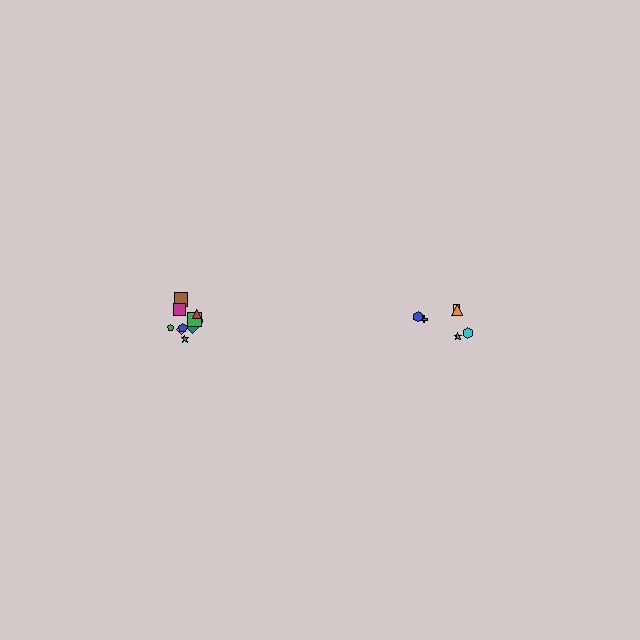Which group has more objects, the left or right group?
The left group.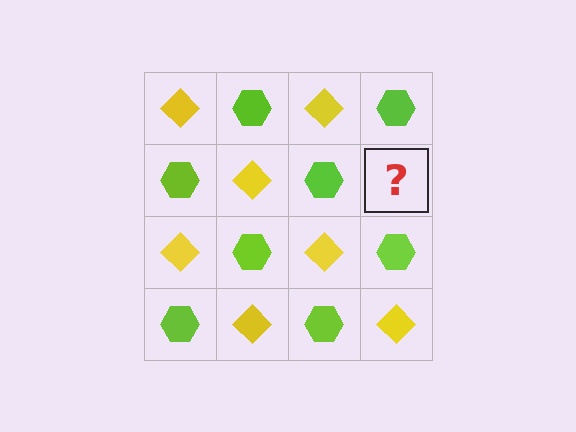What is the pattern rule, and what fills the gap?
The rule is that it alternates yellow diamond and lime hexagon in a checkerboard pattern. The gap should be filled with a yellow diamond.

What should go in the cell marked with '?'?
The missing cell should contain a yellow diamond.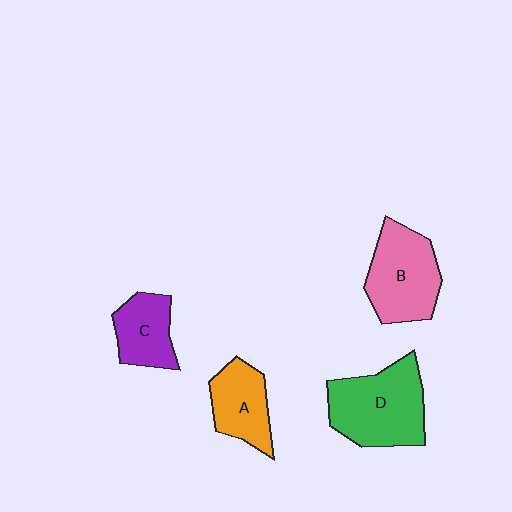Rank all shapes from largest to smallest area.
From largest to smallest: D (green), B (pink), A (orange), C (purple).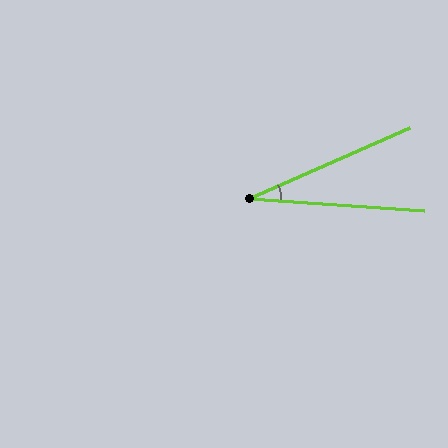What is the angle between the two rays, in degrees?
Approximately 28 degrees.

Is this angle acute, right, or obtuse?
It is acute.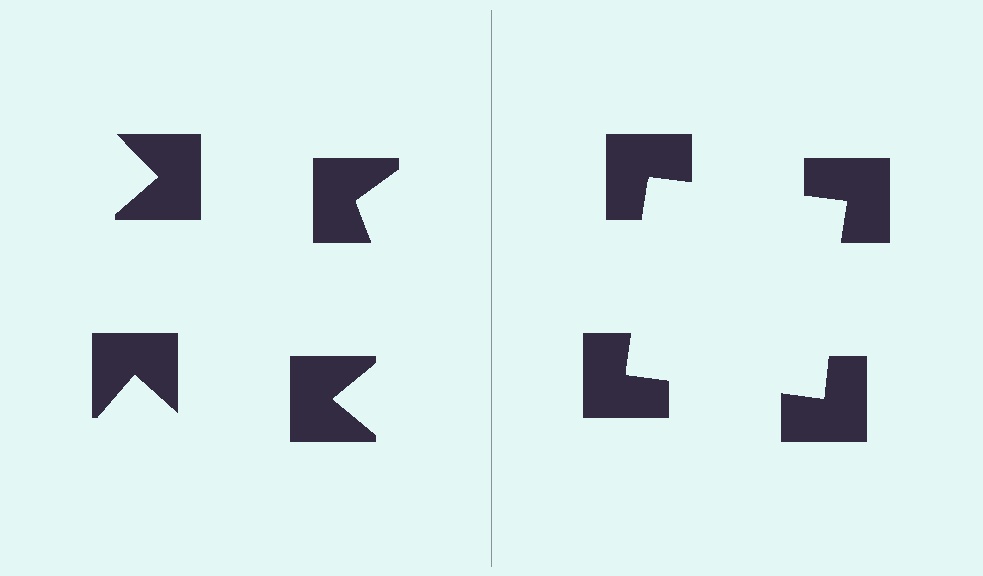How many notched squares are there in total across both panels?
8 — 4 on each side.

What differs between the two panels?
The notched squares are positioned identically on both sides; only the wedge orientations differ. On the right they align to a square; on the left they are misaligned.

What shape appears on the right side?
An illusory square.